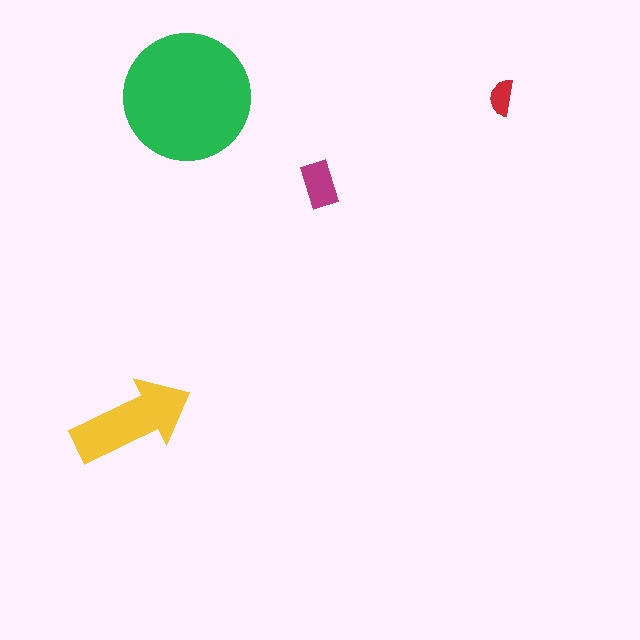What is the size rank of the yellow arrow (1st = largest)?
2nd.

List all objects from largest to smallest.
The green circle, the yellow arrow, the magenta rectangle, the red semicircle.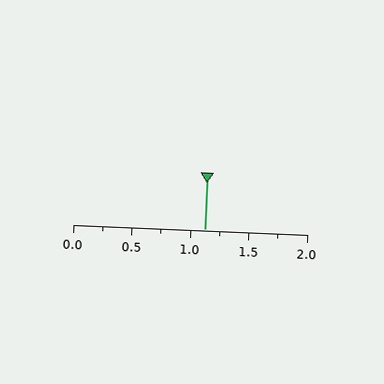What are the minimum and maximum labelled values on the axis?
The axis runs from 0.0 to 2.0.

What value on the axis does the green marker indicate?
The marker indicates approximately 1.12.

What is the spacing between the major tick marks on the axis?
The major ticks are spaced 0.5 apart.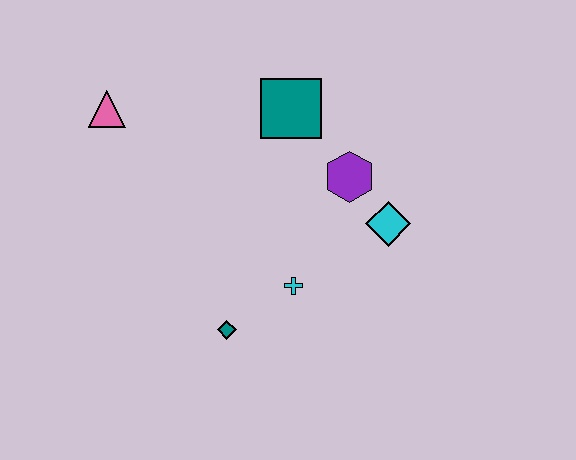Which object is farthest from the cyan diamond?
The pink triangle is farthest from the cyan diamond.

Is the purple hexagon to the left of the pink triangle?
No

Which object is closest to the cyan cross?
The teal diamond is closest to the cyan cross.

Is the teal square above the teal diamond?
Yes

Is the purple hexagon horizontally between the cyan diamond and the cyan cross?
Yes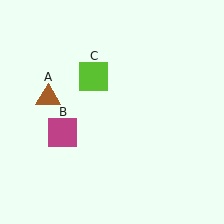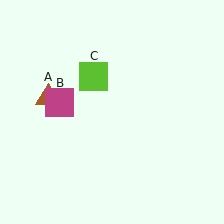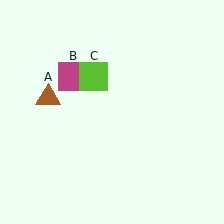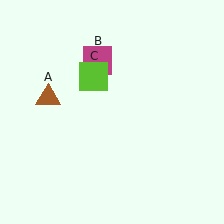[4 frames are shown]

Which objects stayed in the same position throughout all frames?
Brown triangle (object A) and lime square (object C) remained stationary.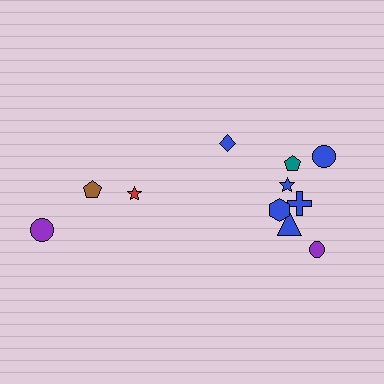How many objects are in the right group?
There are 8 objects.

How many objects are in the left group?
There are 3 objects.